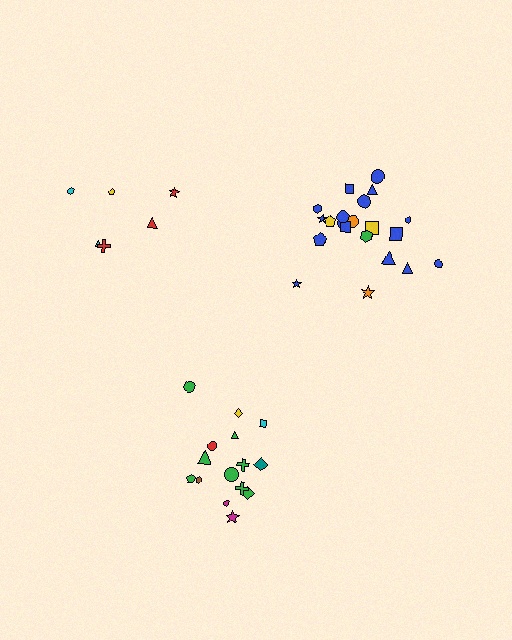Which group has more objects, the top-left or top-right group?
The top-right group.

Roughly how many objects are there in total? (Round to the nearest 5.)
Roughly 45 objects in total.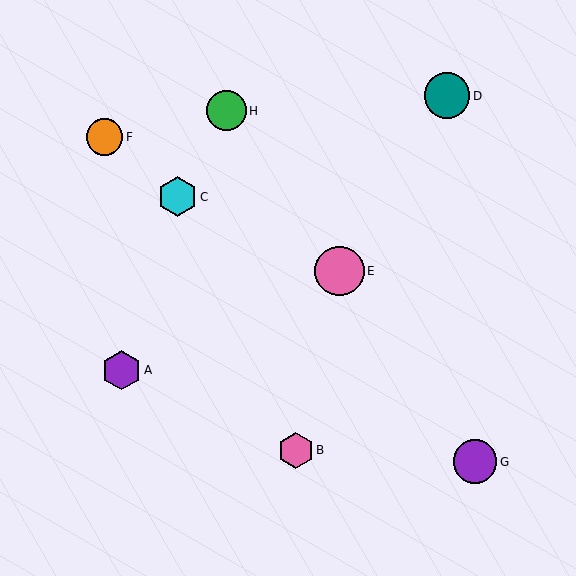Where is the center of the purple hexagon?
The center of the purple hexagon is at (121, 370).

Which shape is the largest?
The pink circle (labeled E) is the largest.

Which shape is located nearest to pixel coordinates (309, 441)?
The pink hexagon (labeled B) at (296, 450) is nearest to that location.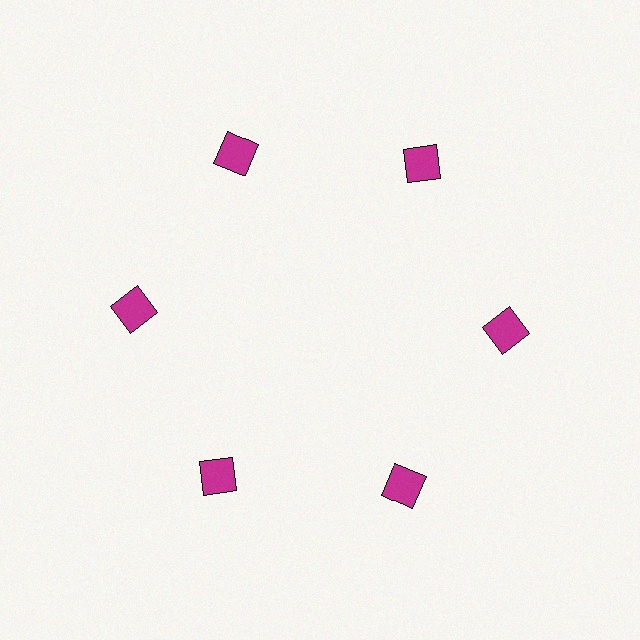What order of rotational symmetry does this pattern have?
This pattern has 6-fold rotational symmetry.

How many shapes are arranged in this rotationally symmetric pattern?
There are 6 shapes, arranged in 6 groups of 1.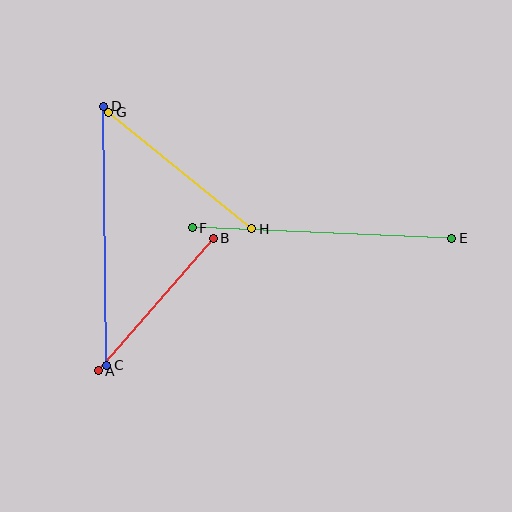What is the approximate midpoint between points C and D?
The midpoint is at approximately (105, 236) pixels.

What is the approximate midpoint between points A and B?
The midpoint is at approximately (156, 304) pixels.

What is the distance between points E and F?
The distance is approximately 260 pixels.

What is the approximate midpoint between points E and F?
The midpoint is at approximately (322, 233) pixels.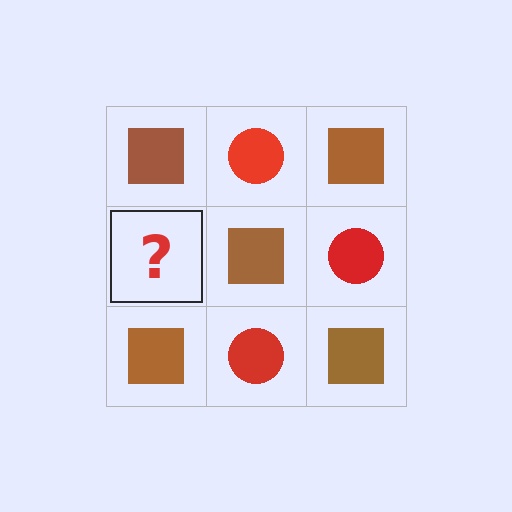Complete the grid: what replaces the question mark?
The question mark should be replaced with a red circle.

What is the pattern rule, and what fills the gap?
The rule is that it alternates brown square and red circle in a checkerboard pattern. The gap should be filled with a red circle.